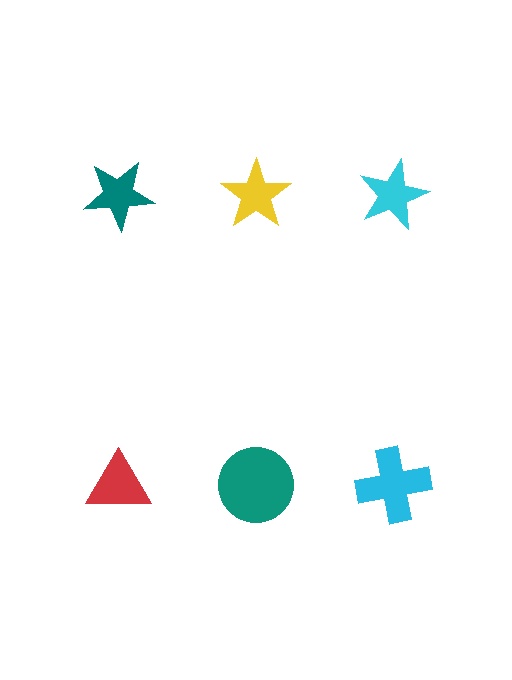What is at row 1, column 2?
A yellow star.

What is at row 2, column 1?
A red triangle.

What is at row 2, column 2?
A teal circle.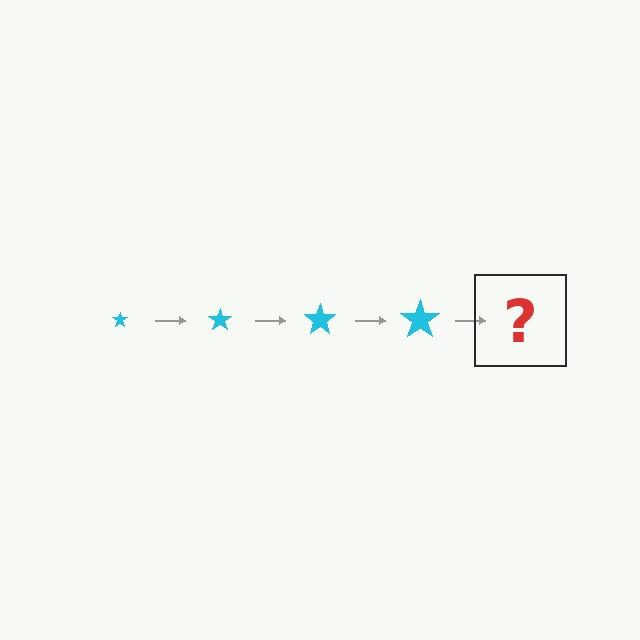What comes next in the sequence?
The next element should be a cyan star, larger than the previous one.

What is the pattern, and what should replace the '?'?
The pattern is that the star gets progressively larger each step. The '?' should be a cyan star, larger than the previous one.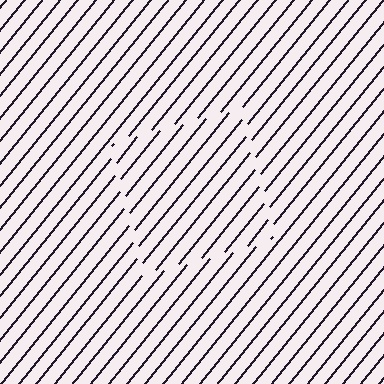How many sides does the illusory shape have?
4 sides — the line-ends trace a square.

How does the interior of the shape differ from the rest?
The interior of the shape contains the same grating, shifted by half a period — the contour is defined by the phase discontinuity where line-ends from the inner and outer gratings abut.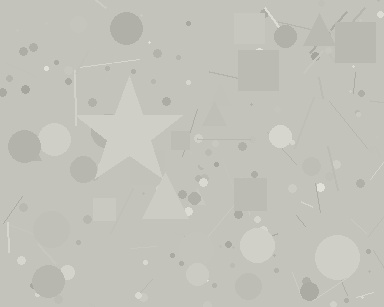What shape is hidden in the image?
A star is hidden in the image.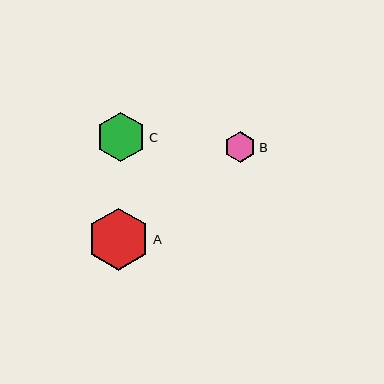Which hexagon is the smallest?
Hexagon B is the smallest with a size of approximately 31 pixels.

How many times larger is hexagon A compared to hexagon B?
Hexagon A is approximately 2.0 times the size of hexagon B.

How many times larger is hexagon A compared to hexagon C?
Hexagon A is approximately 1.2 times the size of hexagon C.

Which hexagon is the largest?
Hexagon A is the largest with a size of approximately 62 pixels.